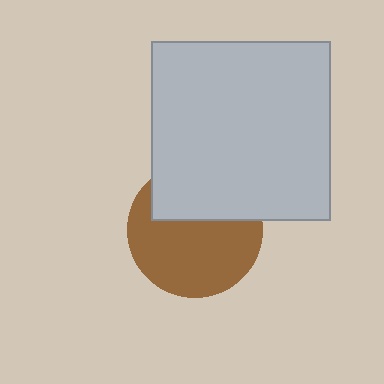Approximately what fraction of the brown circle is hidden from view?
Roughly 37% of the brown circle is hidden behind the light gray square.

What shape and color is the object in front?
The object in front is a light gray square.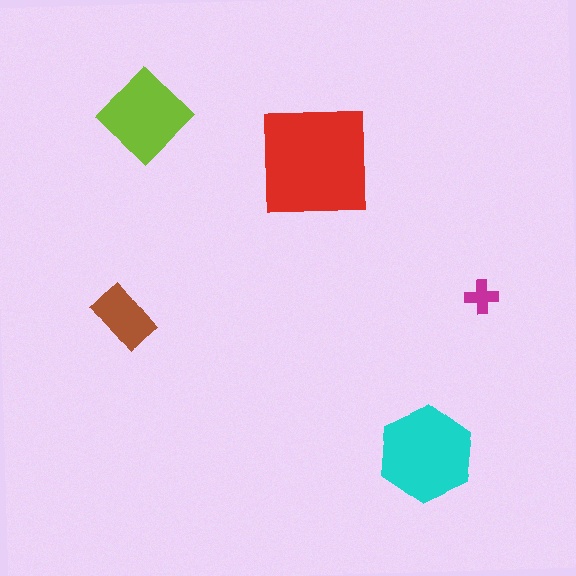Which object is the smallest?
The magenta cross.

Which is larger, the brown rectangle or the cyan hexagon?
The cyan hexagon.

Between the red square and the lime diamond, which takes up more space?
The red square.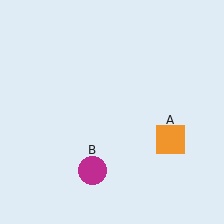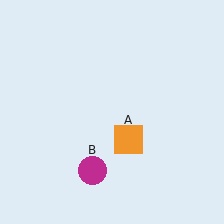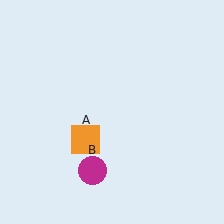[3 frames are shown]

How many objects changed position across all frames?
1 object changed position: orange square (object A).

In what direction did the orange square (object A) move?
The orange square (object A) moved left.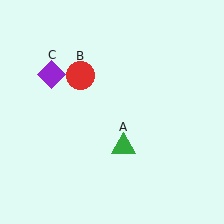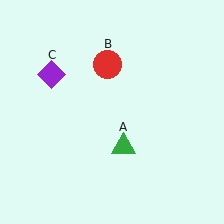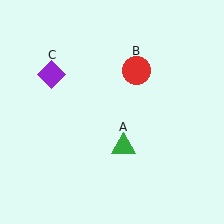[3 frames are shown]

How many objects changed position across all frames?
1 object changed position: red circle (object B).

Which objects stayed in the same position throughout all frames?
Green triangle (object A) and purple diamond (object C) remained stationary.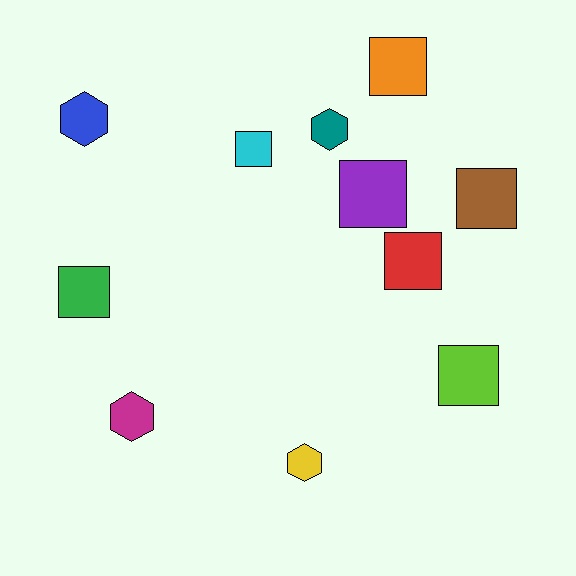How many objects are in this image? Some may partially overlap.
There are 11 objects.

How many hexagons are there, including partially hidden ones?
There are 4 hexagons.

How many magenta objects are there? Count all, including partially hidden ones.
There is 1 magenta object.